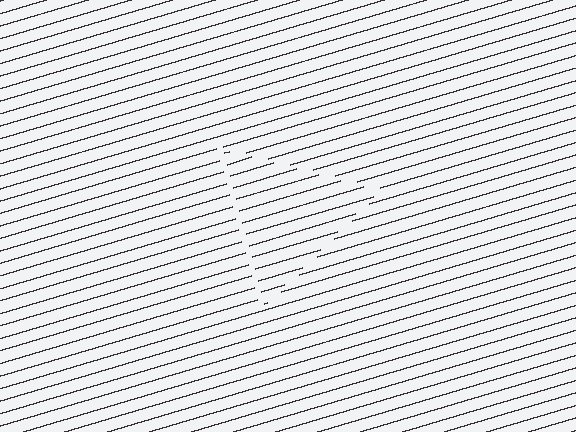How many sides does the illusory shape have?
3 sides — the line-ends trace a triangle.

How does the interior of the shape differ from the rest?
The interior of the shape contains the same grating, shifted by half a period — the contour is defined by the phase discontinuity where line-ends from the inner and outer gratings abut.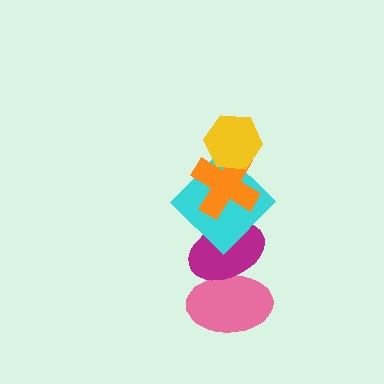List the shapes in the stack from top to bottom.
From top to bottom: the yellow hexagon, the orange cross, the cyan diamond, the magenta ellipse, the pink ellipse.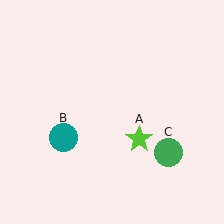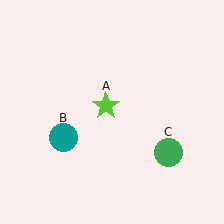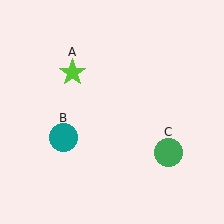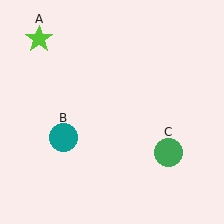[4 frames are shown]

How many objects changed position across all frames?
1 object changed position: lime star (object A).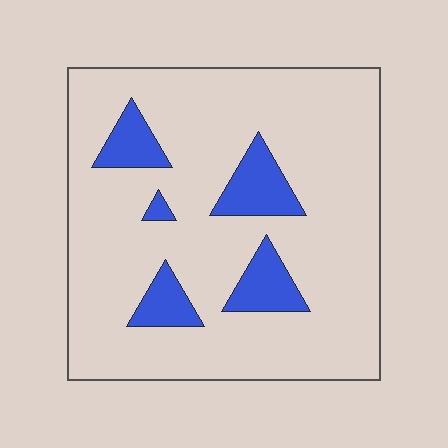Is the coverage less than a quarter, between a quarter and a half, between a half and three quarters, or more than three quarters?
Less than a quarter.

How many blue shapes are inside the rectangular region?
5.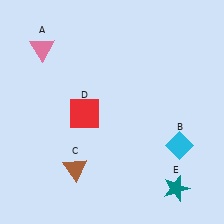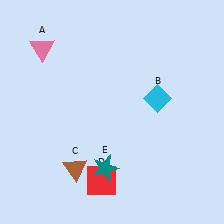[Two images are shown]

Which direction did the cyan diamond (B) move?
The cyan diamond (B) moved up.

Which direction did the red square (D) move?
The red square (D) moved down.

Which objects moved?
The objects that moved are: the cyan diamond (B), the red square (D), the teal star (E).